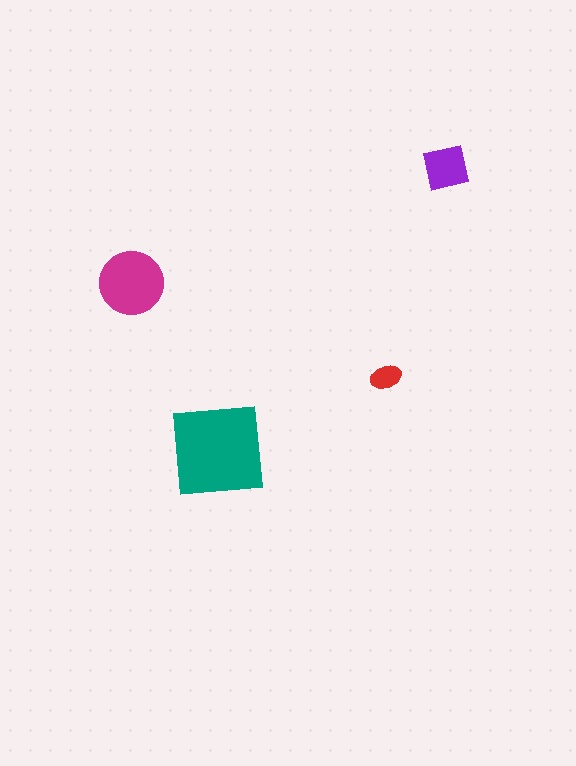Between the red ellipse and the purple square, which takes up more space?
The purple square.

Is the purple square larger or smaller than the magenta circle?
Smaller.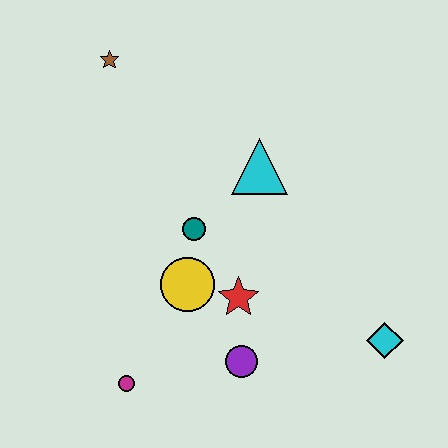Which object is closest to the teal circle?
The yellow circle is closest to the teal circle.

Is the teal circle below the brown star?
Yes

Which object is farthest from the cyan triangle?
The magenta circle is farthest from the cyan triangle.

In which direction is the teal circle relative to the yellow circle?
The teal circle is above the yellow circle.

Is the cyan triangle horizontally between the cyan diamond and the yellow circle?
Yes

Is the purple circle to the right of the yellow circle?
Yes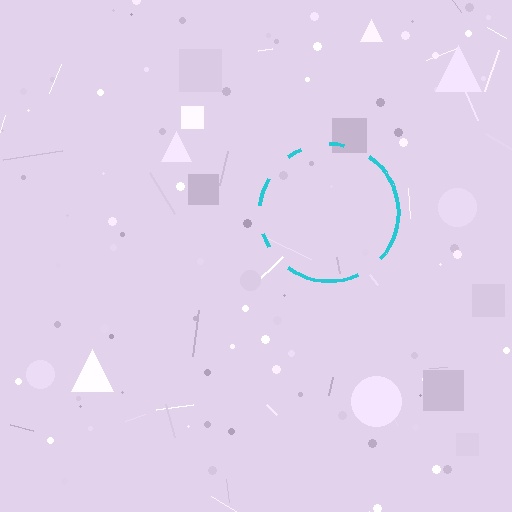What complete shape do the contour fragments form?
The contour fragments form a circle.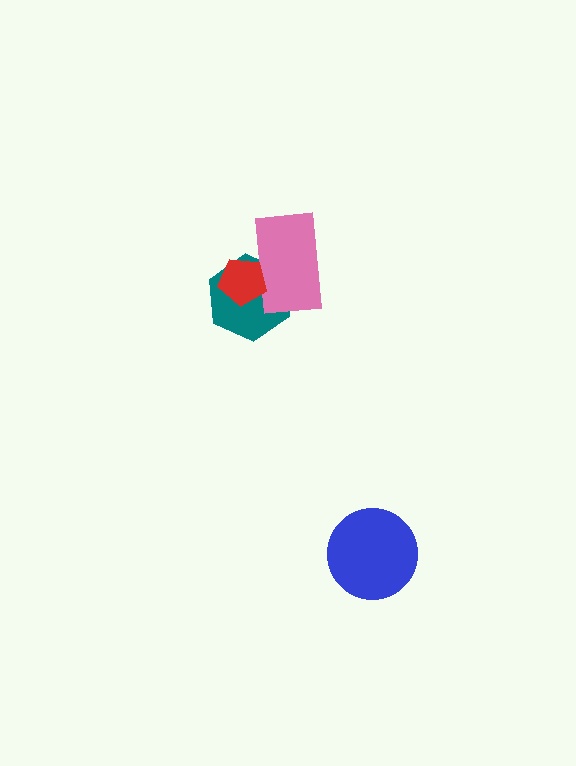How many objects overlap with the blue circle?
0 objects overlap with the blue circle.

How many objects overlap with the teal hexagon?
2 objects overlap with the teal hexagon.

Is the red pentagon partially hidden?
No, no other shape covers it.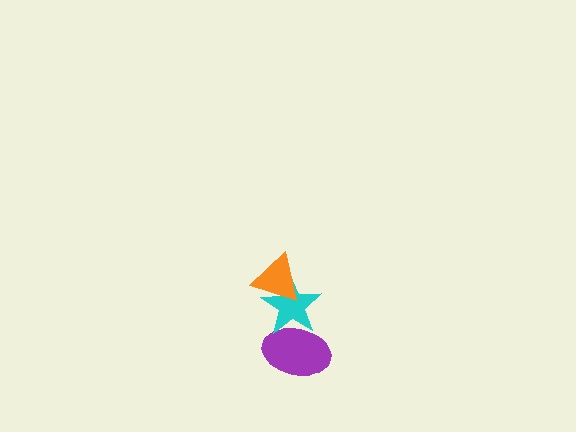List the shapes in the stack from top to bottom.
From top to bottom: the orange triangle, the cyan star, the purple ellipse.